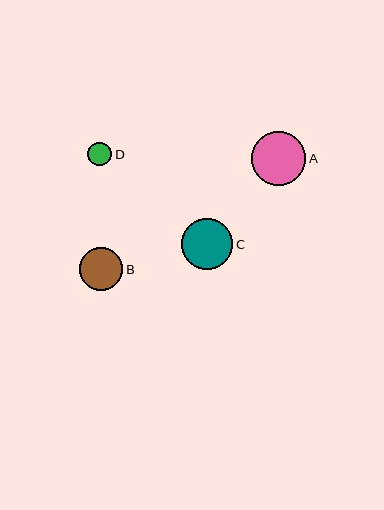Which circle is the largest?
Circle A is the largest with a size of approximately 54 pixels.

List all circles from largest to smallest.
From largest to smallest: A, C, B, D.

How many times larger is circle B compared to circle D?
Circle B is approximately 1.8 times the size of circle D.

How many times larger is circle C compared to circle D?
Circle C is approximately 2.2 times the size of circle D.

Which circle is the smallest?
Circle D is the smallest with a size of approximately 24 pixels.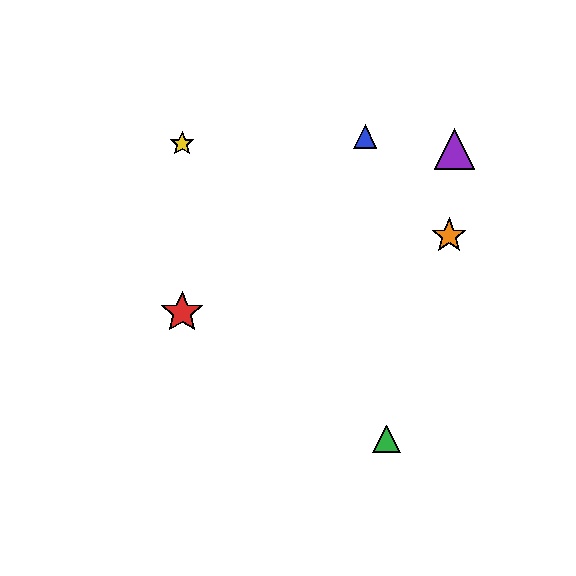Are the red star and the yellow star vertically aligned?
Yes, both are at x≈182.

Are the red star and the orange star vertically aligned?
No, the red star is at x≈182 and the orange star is at x≈449.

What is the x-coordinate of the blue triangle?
The blue triangle is at x≈365.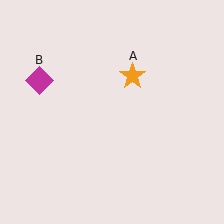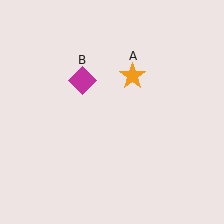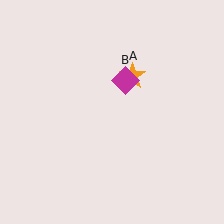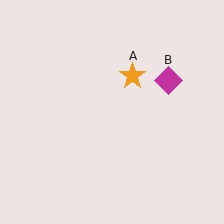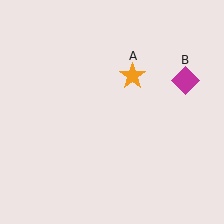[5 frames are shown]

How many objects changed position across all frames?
1 object changed position: magenta diamond (object B).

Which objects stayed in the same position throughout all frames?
Orange star (object A) remained stationary.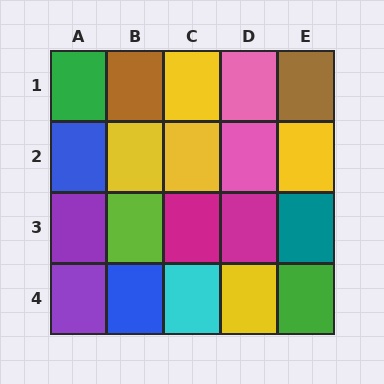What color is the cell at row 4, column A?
Purple.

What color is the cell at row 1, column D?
Pink.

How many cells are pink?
2 cells are pink.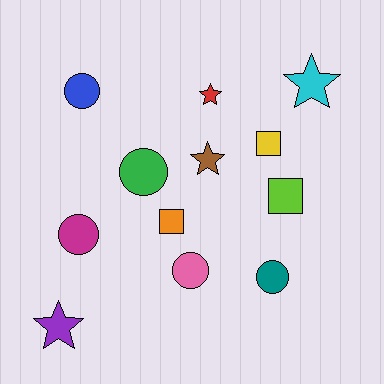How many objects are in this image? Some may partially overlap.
There are 12 objects.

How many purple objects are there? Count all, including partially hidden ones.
There is 1 purple object.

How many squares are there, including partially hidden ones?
There are 3 squares.